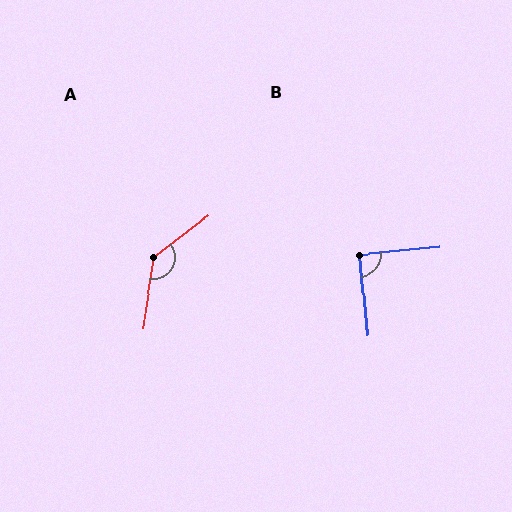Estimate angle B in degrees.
Approximately 90 degrees.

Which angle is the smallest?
B, at approximately 90 degrees.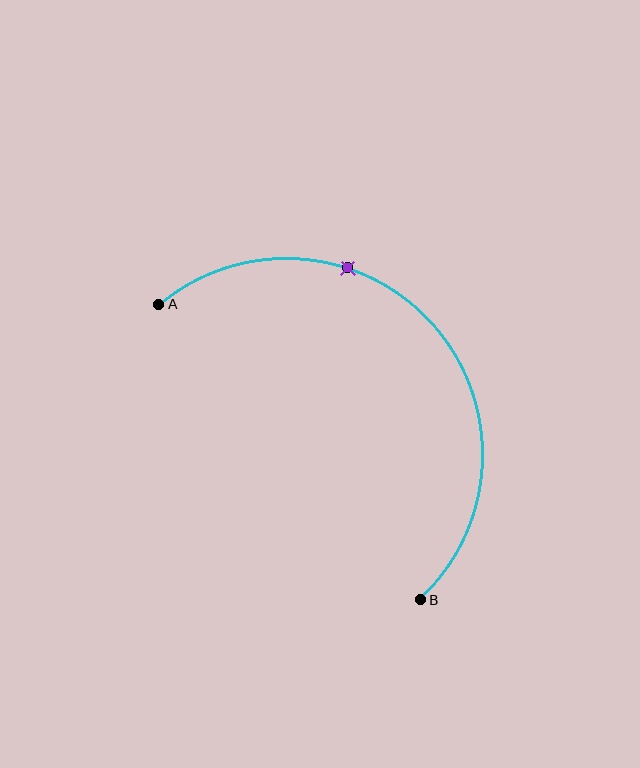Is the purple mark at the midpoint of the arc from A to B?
No. The purple mark lies on the arc but is closer to endpoint A. The arc midpoint would be at the point on the curve equidistant along the arc from both A and B.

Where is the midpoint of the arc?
The arc midpoint is the point on the curve farthest from the straight line joining A and B. It sits above and to the right of that line.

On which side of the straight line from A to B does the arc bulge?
The arc bulges above and to the right of the straight line connecting A and B.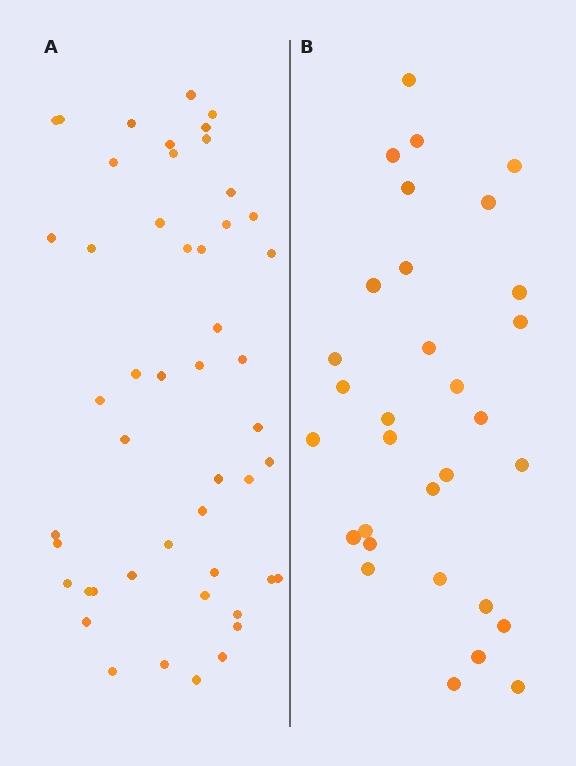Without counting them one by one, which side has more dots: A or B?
Region A (the left region) has more dots.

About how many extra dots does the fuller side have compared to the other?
Region A has approximately 20 more dots than region B.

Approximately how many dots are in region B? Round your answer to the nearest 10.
About 30 dots. (The exact count is 31, which rounds to 30.)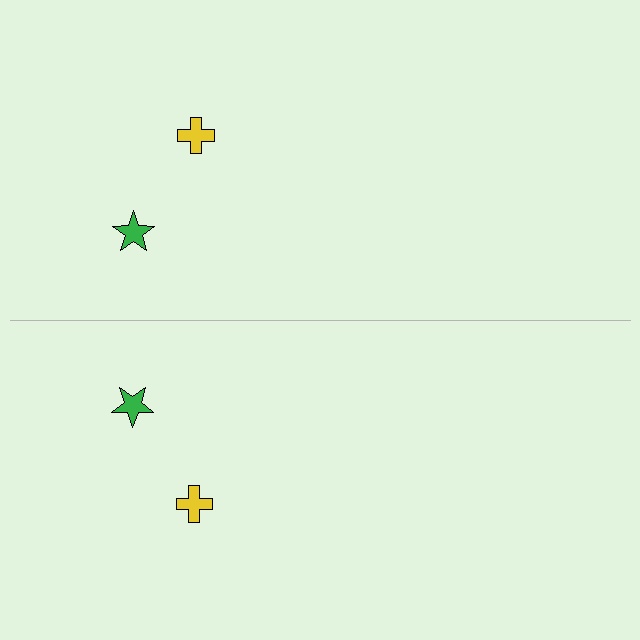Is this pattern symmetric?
Yes, this pattern has bilateral (reflection) symmetry.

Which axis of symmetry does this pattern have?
The pattern has a horizontal axis of symmetry running through the center of the image.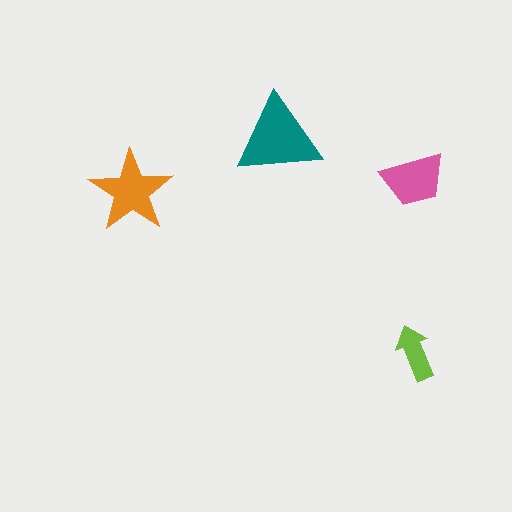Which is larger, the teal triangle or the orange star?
The teal triangle.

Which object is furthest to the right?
The lime arrow is rightmost.